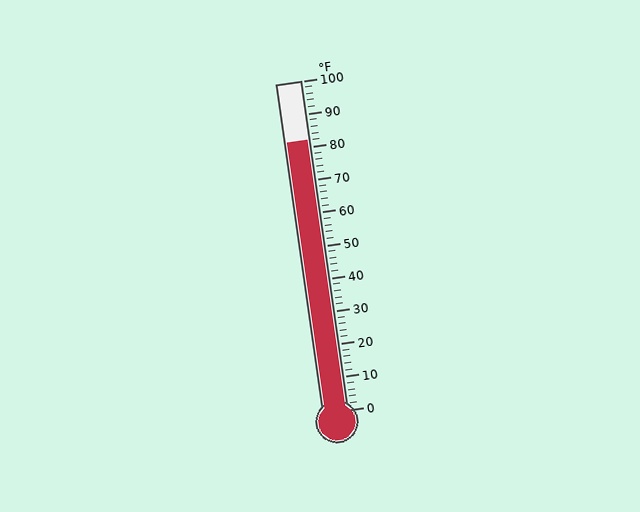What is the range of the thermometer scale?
The thermometer scale ranges from 0°F to 100°F.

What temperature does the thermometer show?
The thermometer shows approximately 82°F.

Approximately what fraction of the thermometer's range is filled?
The thermometer is filled to approximately 80% of its range.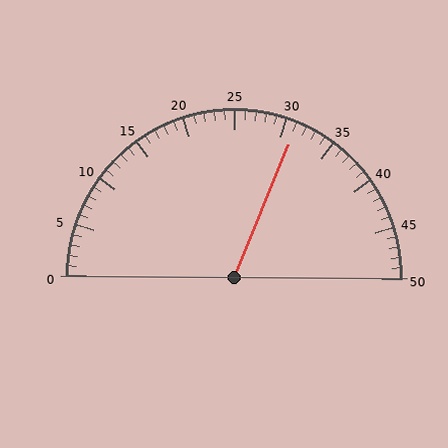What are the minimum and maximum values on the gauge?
The gauge ranges from 0 to 50.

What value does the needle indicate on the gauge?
The needle indicates approximately 31.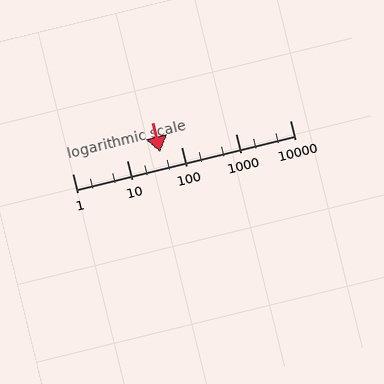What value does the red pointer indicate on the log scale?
The pointer indicates approximately 41.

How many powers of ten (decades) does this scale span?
The scale spans 4 decades, from 1 to 10000.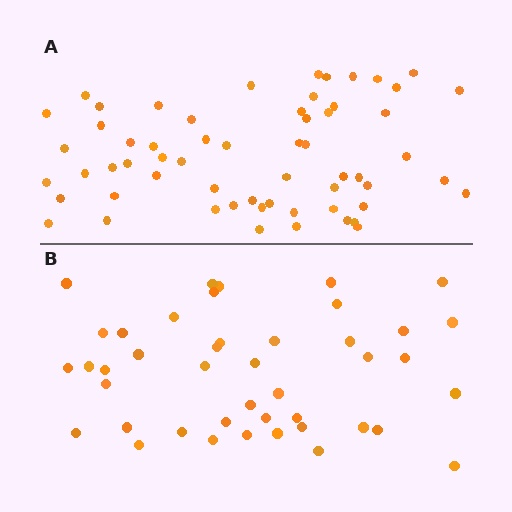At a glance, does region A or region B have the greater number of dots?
Region A (the top region) has more dots.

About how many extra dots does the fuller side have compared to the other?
Region A has approximately 15 more dots than region B.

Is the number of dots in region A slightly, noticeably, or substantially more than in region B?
Region A has noticeably more, but not dramatically so. The ratio is roughly 1.4 to 1.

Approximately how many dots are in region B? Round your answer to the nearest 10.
About 40 dots. (The exact count is 43, which rounds to 40.)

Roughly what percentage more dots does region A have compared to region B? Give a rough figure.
About 40% more.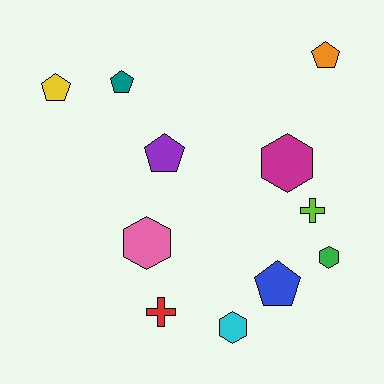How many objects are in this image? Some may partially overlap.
There are 11 objects.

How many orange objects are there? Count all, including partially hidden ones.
There is 1 orange object.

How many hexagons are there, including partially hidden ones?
There are 4 hexagons.